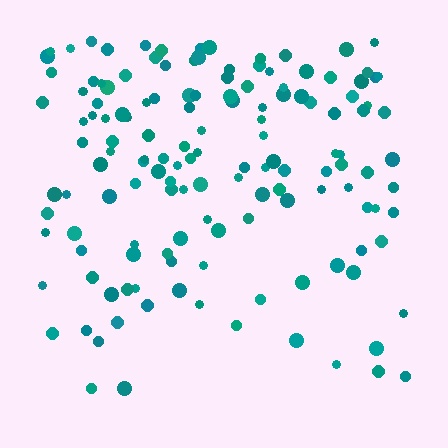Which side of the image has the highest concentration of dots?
The top.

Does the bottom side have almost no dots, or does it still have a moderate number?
Still a moderate number, just noticeably fewer than the top.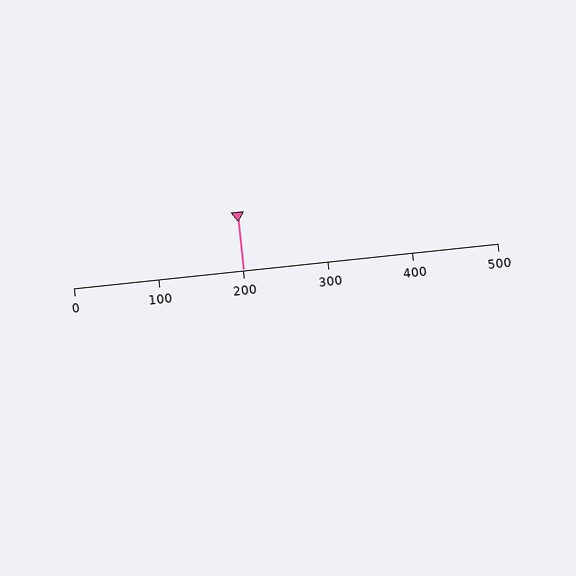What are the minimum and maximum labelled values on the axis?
The axis runs from 0 to 500.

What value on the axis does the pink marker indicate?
The marker indicates approximately 200.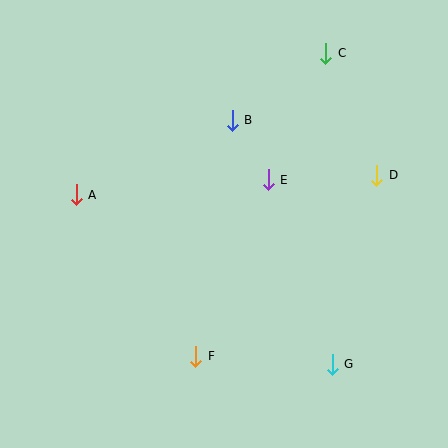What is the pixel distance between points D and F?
The distance between D and F is 256 pixels.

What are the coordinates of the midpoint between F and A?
The midpoint between F and A is at (136, 276).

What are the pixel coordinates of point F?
Point F is at (196, 356).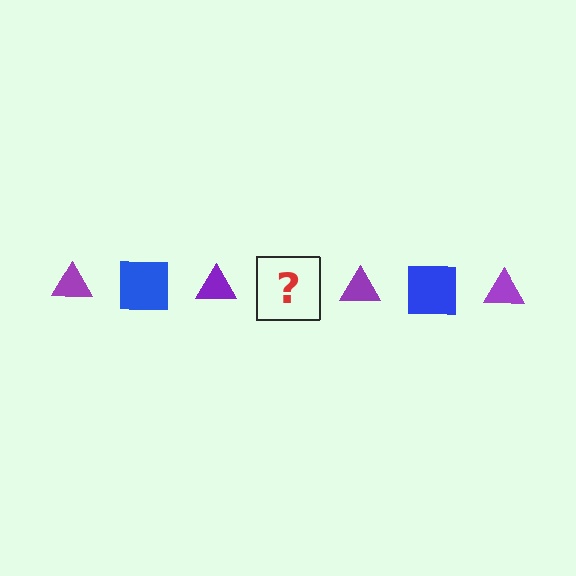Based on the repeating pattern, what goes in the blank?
The blank should be a blue square.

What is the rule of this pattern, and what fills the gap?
The rule is that the pattern alternates between purple triangle and blue square. The gap should be filled with a blue square.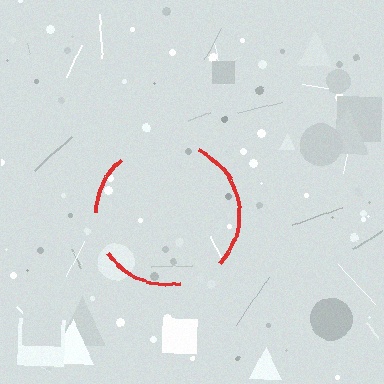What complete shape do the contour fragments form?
The contour fragments form a circle.